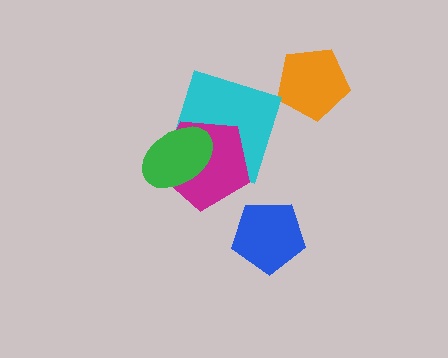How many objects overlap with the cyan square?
2 objects overlap with the cyan square.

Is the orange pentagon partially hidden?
No, no other shape covers it.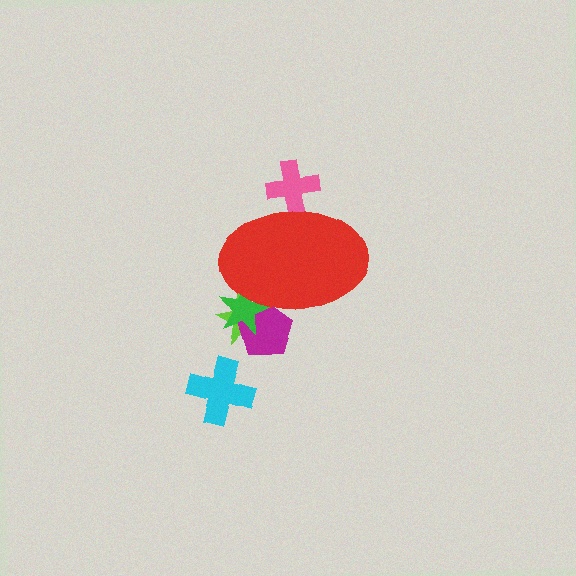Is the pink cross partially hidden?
Yes, the pink cross is partially hidden behind the red ellipse.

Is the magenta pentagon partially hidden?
Yes, the magenta pentagon is partially hidden behind the red ellipse.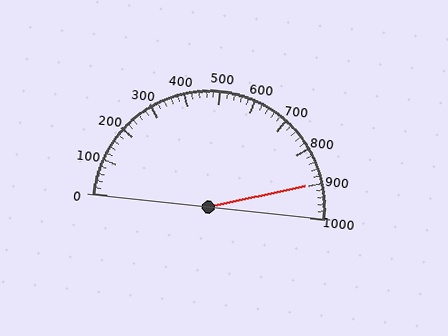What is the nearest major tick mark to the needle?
The nearest major tick mark is 900.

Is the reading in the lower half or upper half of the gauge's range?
The reading is in the upper half of the range (0 to 1000).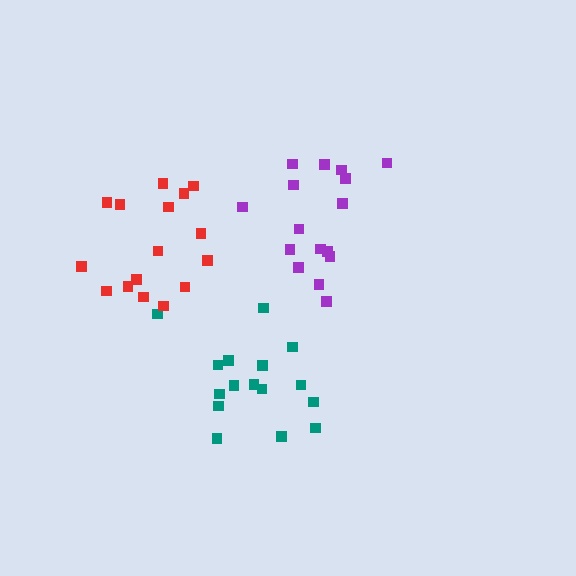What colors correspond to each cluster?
The clusters are colored: purple, teal, red.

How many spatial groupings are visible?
There are 3 spatial groupings.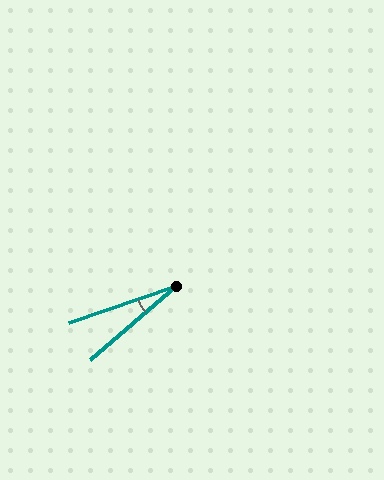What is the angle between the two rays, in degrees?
Approximately 21 degrees.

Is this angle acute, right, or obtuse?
It is acute.